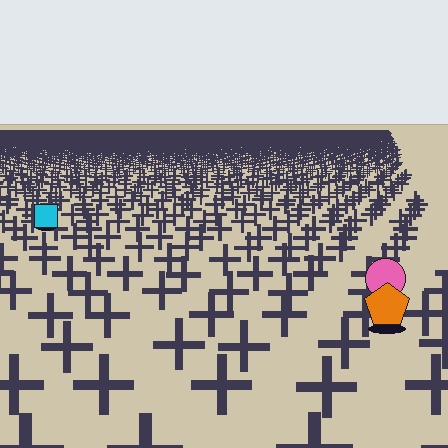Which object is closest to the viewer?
The orange pentagon is closest. The texture marks near it are larger and more spread out.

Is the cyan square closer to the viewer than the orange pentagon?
No. The orange pentagon is closer — you can tell from the texture gradient: the ground texture is coarser near it.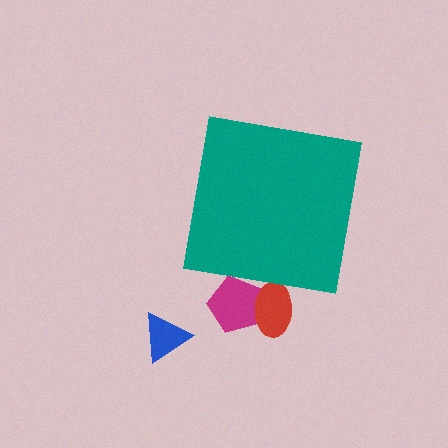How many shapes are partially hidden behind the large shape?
2 shapes are partially hidden.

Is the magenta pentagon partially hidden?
Yes, the magenta pentagon is partially hidden behind the teal square.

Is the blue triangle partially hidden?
No, the blue triangle is fully visible.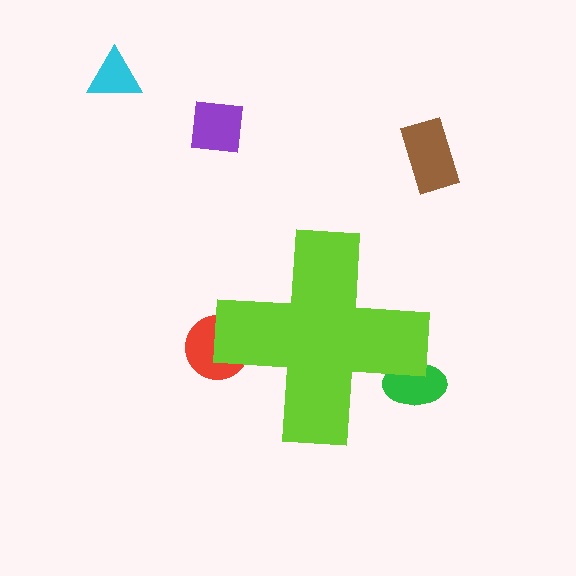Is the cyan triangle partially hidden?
No, the cyan triangle is fully visible.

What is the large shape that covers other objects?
A lime cross.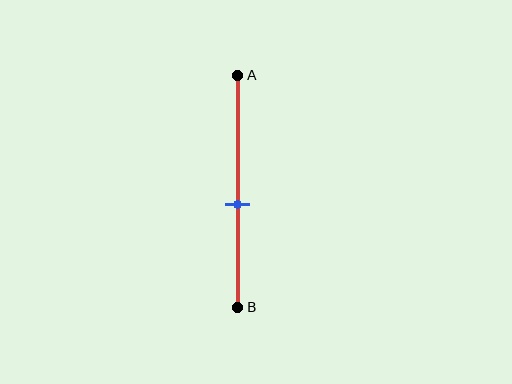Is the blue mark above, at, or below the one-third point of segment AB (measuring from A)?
The blue mark is below the one-third point of segment AB.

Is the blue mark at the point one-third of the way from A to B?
No, the mark is at about 55% from A, not at the 33% one-third point.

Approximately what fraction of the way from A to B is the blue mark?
The blue mark is approximately 55% of the way from A to B.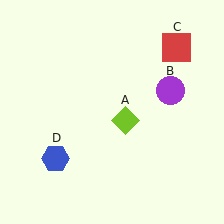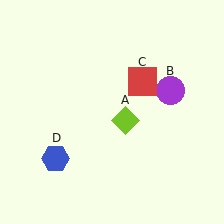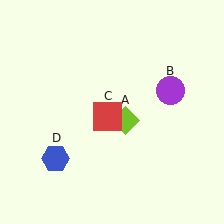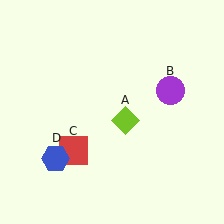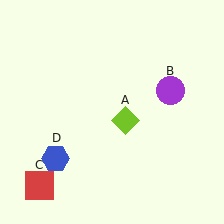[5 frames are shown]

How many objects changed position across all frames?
1 object changed position: red square (object C).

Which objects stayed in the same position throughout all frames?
Lime diamond (object A) and purple circle (object B) and blue hexagon (object D) remained stationary.